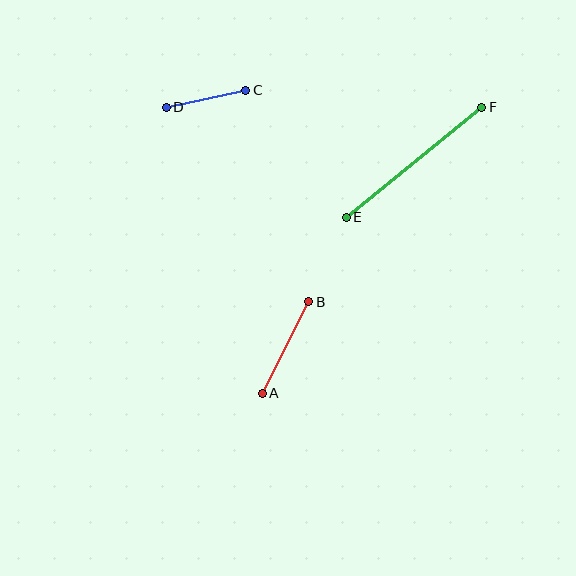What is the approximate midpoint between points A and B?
The midpoint is at approximately (285, 347) pixels.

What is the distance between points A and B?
The distance is approximately 103 pixels.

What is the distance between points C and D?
The distance is approximately 81 pixels.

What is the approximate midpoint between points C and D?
The midpoint is at approximately (206, 99) pixels.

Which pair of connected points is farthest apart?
Points E and F are farthest apart.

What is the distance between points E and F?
The distance is approximately 174 pixels.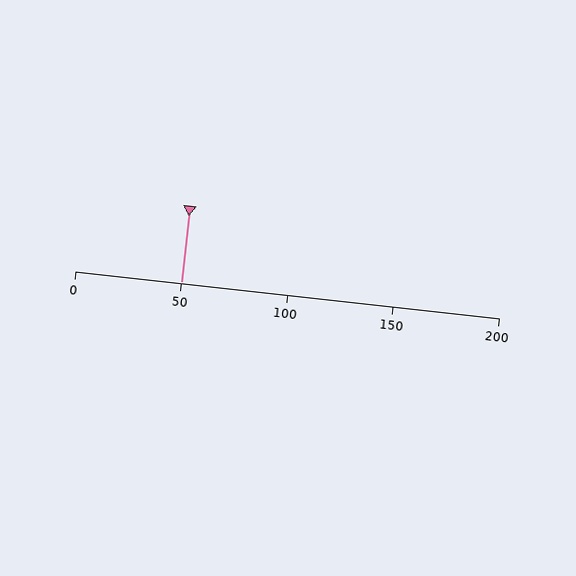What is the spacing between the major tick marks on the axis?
The major ticks are spaced 50 apart.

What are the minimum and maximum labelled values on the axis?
The axis runs from 0 to 200.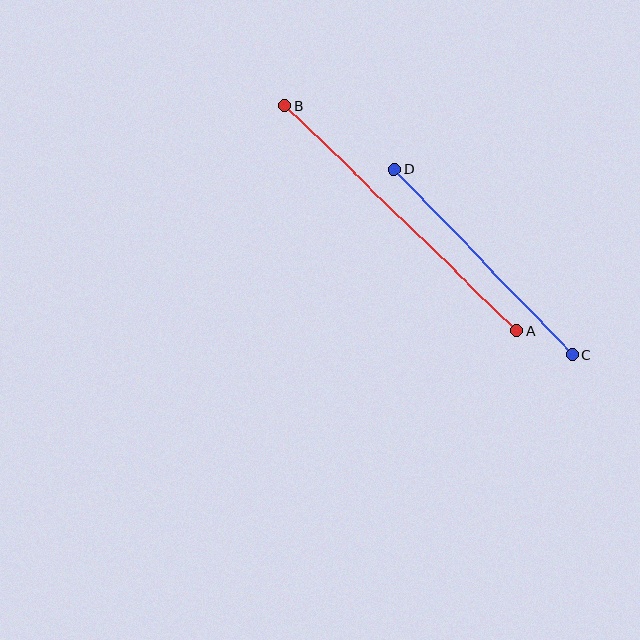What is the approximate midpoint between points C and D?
The midpoint is at approximately (483, 262) pixels.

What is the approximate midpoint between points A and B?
The midpoint is at approximately (401, 218) pixels.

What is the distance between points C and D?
The distance is approximately 257 pixels.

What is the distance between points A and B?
The distance is approximately 324 pixels.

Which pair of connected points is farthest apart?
Points A and B are farthest apart.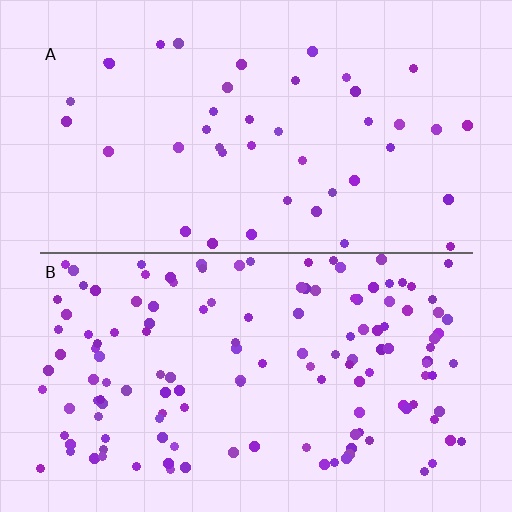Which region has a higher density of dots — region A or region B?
B (the bottom).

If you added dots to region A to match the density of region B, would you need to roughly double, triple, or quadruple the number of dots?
Approximately triple.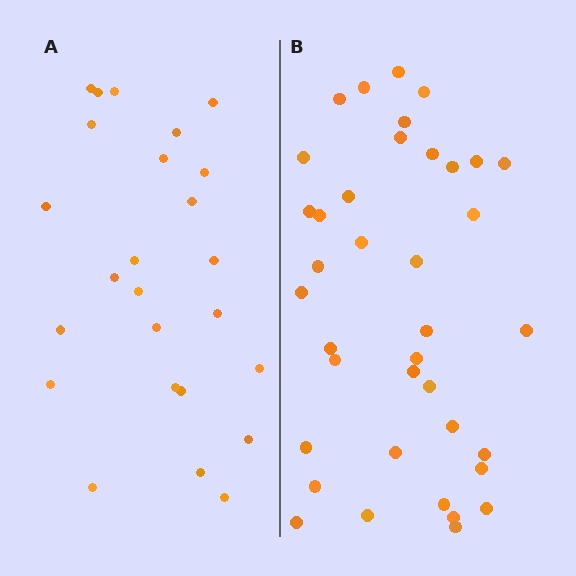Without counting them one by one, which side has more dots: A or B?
Region B (the right region) has more dots.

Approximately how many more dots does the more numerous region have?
Region B has approximately 15 more dots than region A.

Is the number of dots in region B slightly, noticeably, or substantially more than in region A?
Region B has substantially more. The ratio is roughly 1.5 to 1.